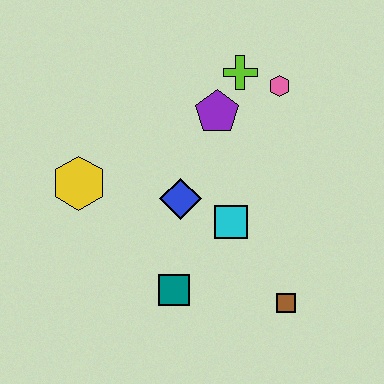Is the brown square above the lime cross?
No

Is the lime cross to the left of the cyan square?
No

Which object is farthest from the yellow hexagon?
The brown square is farthest from the yellow hexagon.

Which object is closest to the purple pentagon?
The lime cross is closest to the purple pentagon.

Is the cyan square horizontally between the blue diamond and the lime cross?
Yes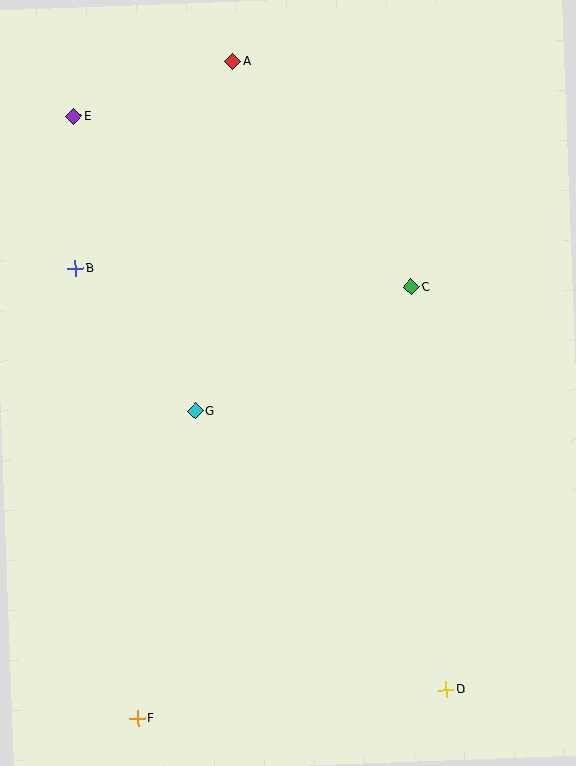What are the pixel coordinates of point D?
Point D is at (446, 689).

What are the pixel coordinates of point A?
Point A is at (233, 62).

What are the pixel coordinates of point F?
Point F is at (138, 719).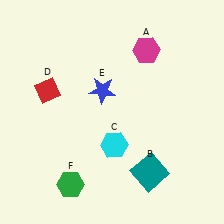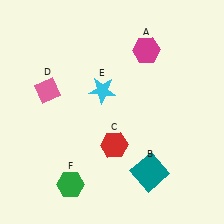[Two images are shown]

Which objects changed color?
C changed from cyan to red. D changed from red to pink. E changed from blue to cyan.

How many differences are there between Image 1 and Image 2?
There are 3 differences between the two images.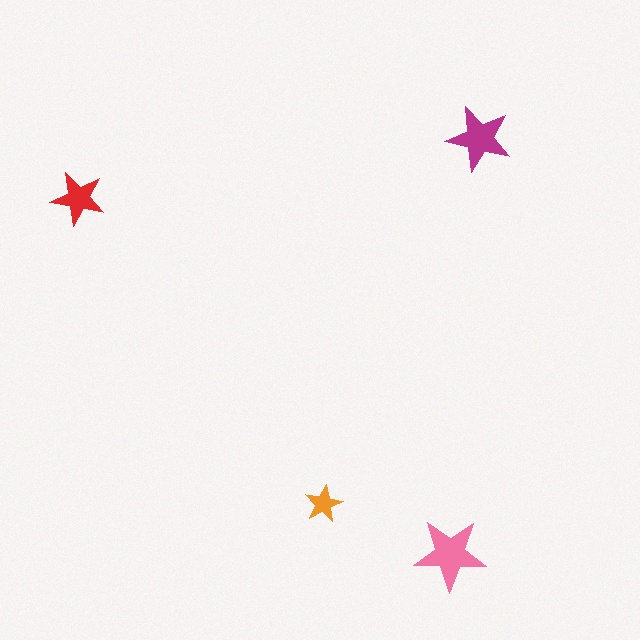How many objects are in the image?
There are 4 objects in the image.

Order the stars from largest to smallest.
the pink one, the magenta one, the red one, the orange one.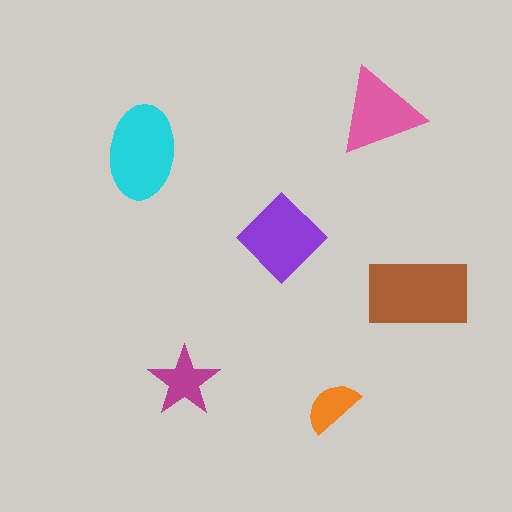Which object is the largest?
The brown rectangle.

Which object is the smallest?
The orange semicircle.